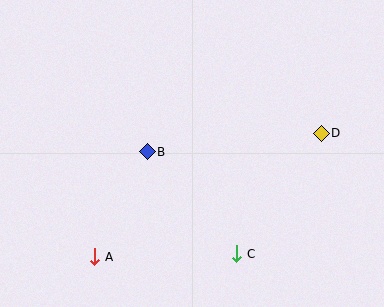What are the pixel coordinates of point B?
Point B is at (147, 152).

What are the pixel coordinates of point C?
Point C is at (237, 254).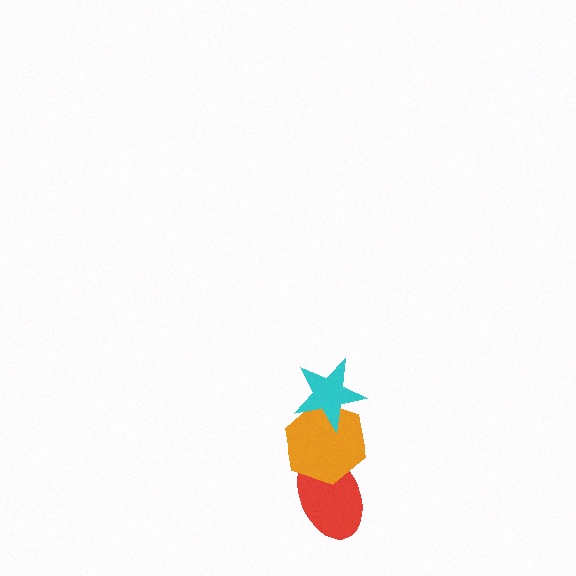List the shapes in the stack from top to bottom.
From top to bottom: the cyan star, the orange hexagon, the red ellipse.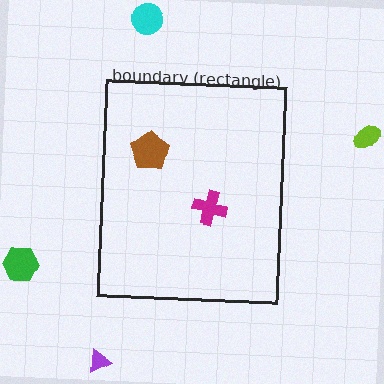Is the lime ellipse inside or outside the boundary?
Outside.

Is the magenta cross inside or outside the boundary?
Inside.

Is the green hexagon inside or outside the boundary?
Outside.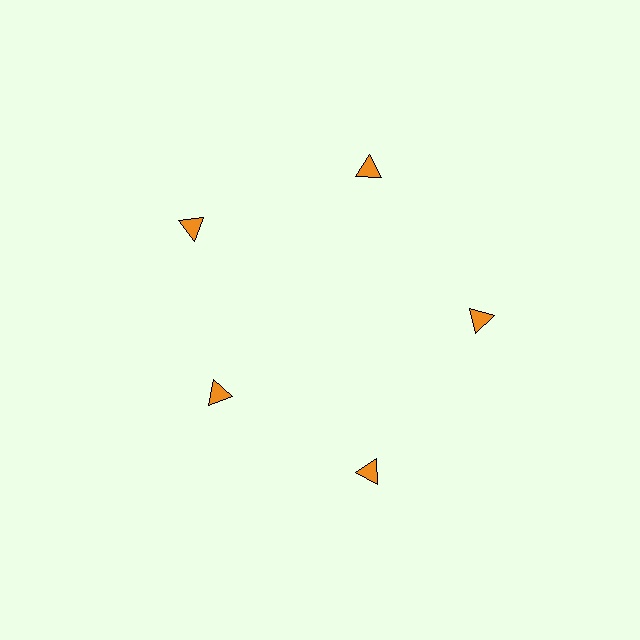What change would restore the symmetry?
The symmetry would be restored by moving it outward, back onto the ring so that all 5 triangles sit at equal angles and equal distance from the center.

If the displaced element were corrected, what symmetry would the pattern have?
It would have 5-fold rotational symmetry — the pattern would map onto itself every 72 degrees.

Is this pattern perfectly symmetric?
No. The 5 orange triangles are arranged in a ring, but one element near the 8 o'clock position is pulled inward toward the center, breaking the 5-fold rotational symmetry.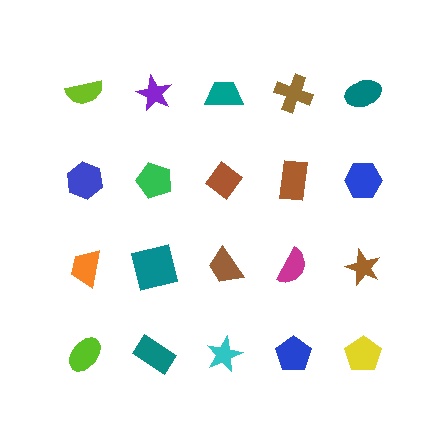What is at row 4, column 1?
A lime ellipse.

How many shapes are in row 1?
5 shapes.